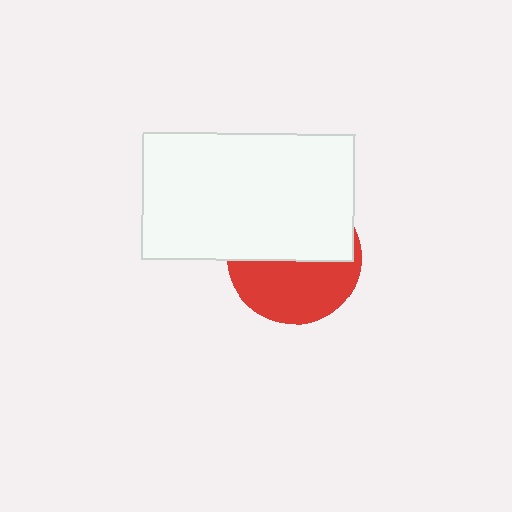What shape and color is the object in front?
The object in front is a white rectangle.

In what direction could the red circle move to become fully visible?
The red circle could move down. That would shift it out from behind the white rectangle entirely.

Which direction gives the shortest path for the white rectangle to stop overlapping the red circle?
Moving up gives the shortest separation.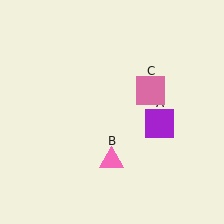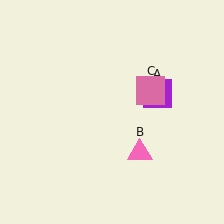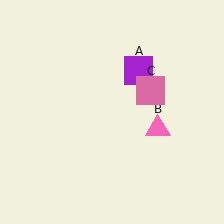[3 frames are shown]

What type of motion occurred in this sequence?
The purple square (object A), pink triangle (object B) rotated counterclockwise around the center of the scene.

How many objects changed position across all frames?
2 objects changed position: purple square (object A), pink triangle (object B).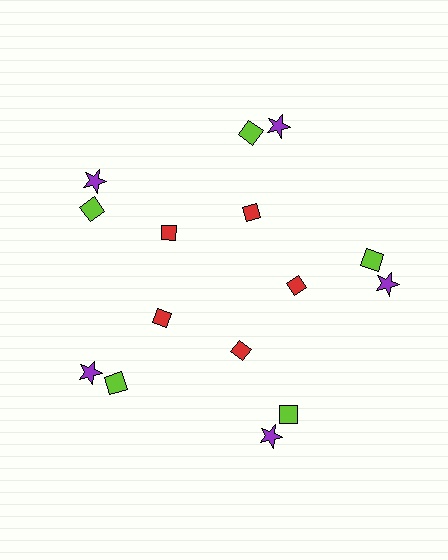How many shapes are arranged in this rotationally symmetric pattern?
There are 15 shapes, arranged in 5 groups of 3.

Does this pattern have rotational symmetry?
Yes, this pattern has 5-fold rotational symmetry. It looks the same after rotating 72 degrees around the center.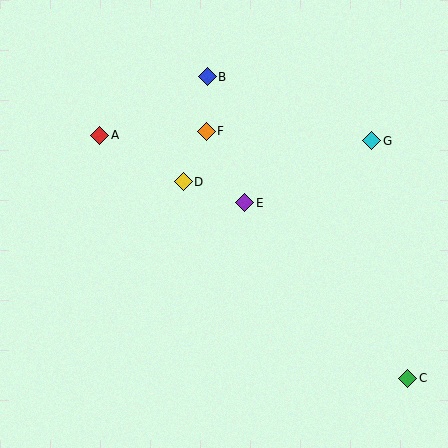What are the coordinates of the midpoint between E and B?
The midpoint between E and B is at (226, 140).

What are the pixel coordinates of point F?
Point F is at (206, 131).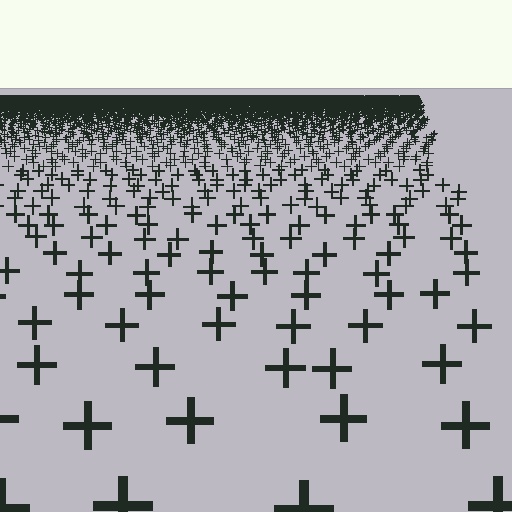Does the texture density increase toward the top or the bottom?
Density increases toward the top.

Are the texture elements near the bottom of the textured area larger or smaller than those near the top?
Larger. Near the bottom, elements are closer to the viewer and appear at a bigger on-screen size.